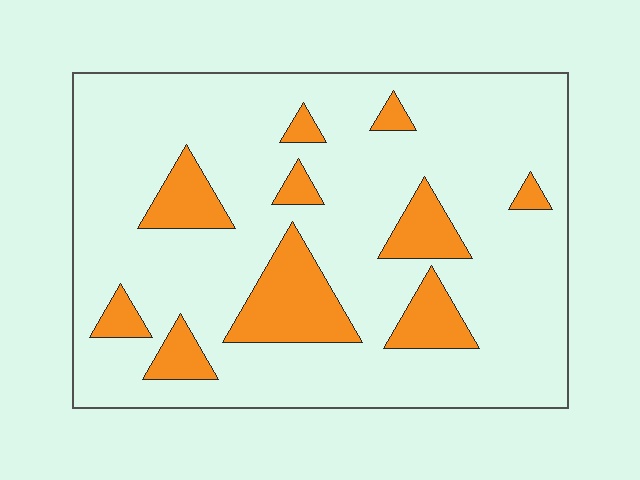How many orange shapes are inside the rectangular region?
10.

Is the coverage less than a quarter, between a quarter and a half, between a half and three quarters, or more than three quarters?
Less than a quarter.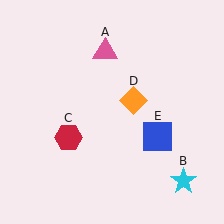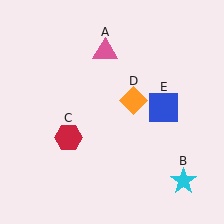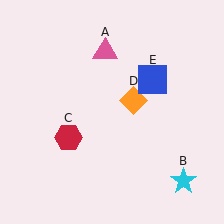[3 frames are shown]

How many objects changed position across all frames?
1 object changed position: blue square (object E).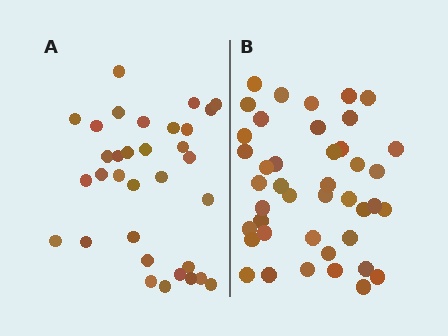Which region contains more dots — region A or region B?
Region B (the right region) has more dots.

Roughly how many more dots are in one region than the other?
Region B has roughly 8 or so more dots than region A.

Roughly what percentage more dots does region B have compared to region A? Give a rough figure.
About 25% more.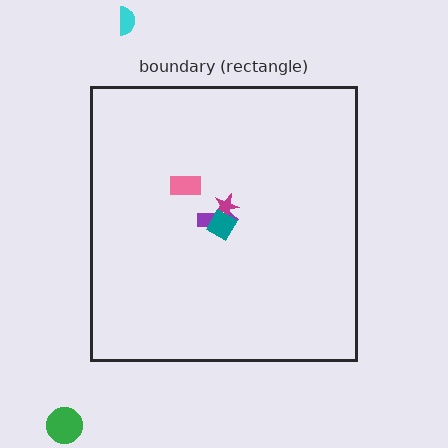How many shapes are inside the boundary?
4 inside, 2 outside.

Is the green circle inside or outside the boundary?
Outside.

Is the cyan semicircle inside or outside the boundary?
Outside.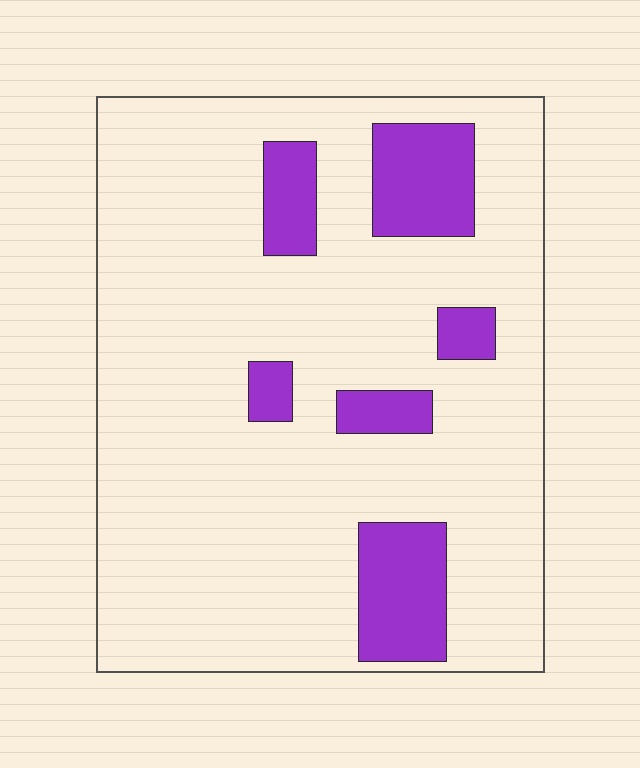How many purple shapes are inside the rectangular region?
6.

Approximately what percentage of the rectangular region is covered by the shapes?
Approximately 15%.